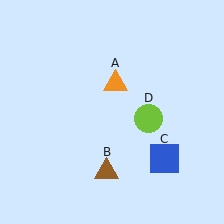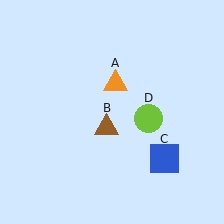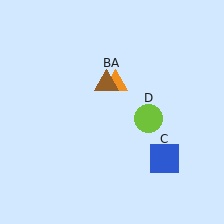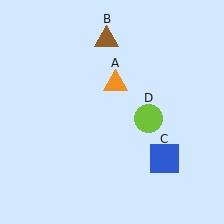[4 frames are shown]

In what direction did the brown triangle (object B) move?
The brown triangle (object B) moved up.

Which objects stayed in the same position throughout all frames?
Orange triangle (object A) and blue square (object C) and lime circle (object D) remained stationary.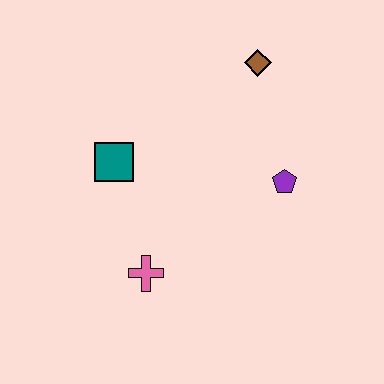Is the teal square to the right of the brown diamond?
No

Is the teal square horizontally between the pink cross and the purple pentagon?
No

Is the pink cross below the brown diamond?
Yes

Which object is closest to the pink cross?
The teal square is closest to the pink cross.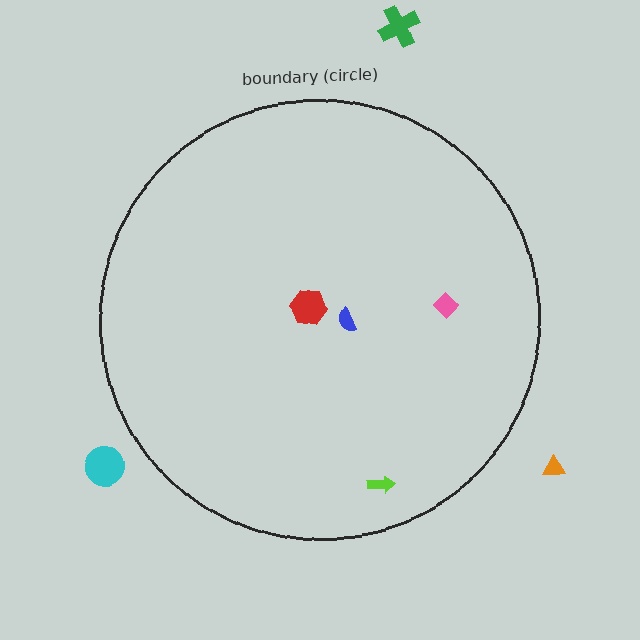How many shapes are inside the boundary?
4 inside, 3 outside.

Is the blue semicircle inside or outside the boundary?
Inside.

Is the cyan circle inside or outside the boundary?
Outside.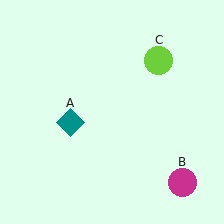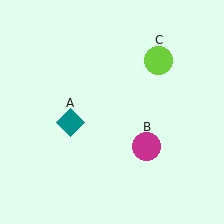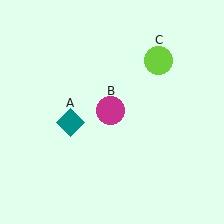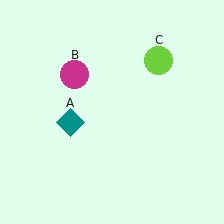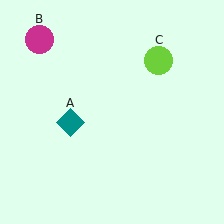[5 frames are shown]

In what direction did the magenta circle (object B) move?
The magenta circle (object B) moved up and to the left.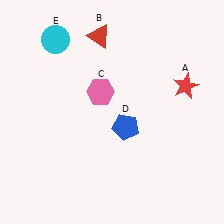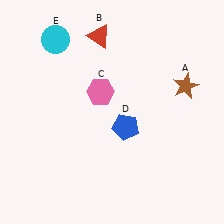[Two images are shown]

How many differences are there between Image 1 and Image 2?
There is 1 difference between the two images.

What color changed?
The star (A) changed from red in Image 1 to brown in Image 2.